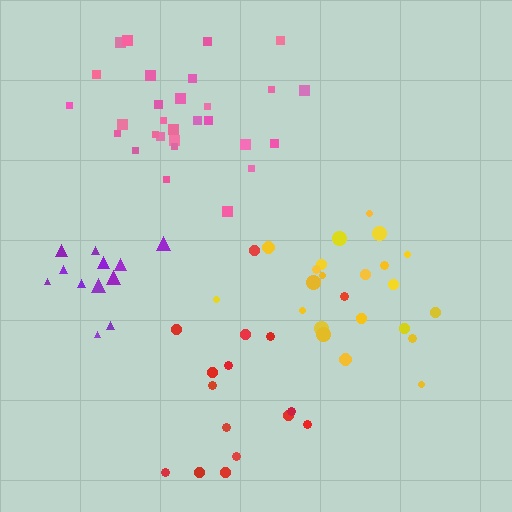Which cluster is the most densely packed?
Purple.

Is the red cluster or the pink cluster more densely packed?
Pink.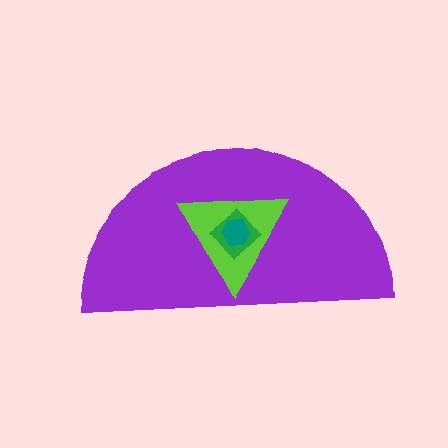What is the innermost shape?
The teal hexagon.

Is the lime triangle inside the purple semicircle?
Yes.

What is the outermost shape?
The purple semicircle.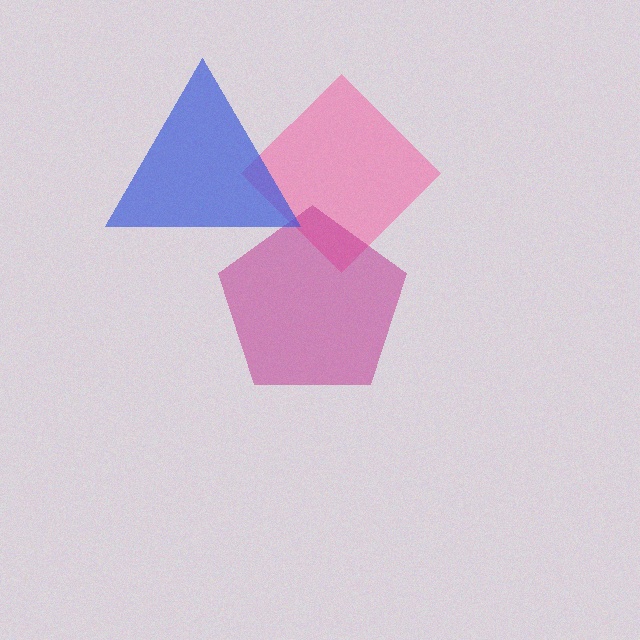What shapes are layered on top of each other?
The layered shapes are: a pink diamond, a magenta pentagon, a blue triangle.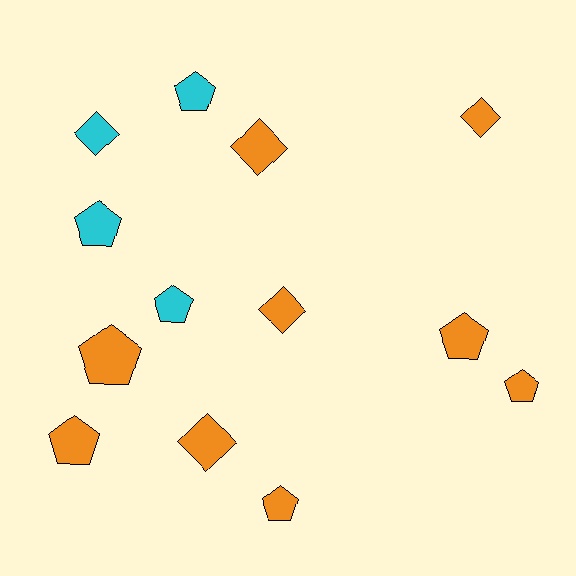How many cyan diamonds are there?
There is 1 cyan diamond.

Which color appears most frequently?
Orange, with 9 objects.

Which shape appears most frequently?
Pentagon, with 8 objects.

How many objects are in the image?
There are 13 objects.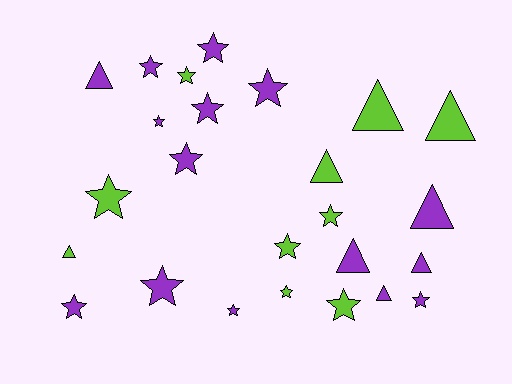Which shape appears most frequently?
Star, with 16 objects.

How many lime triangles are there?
There are 4 lime triangles.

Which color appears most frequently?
Purple, with 15 objects.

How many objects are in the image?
There are 25 objects.